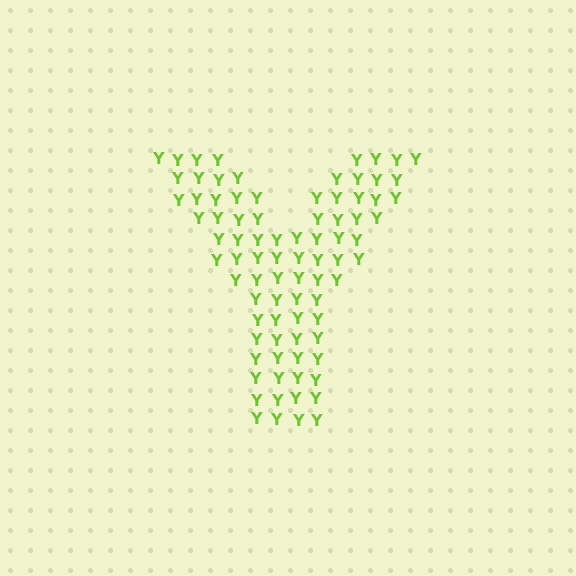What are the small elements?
The small elements are letter Y's.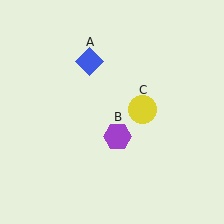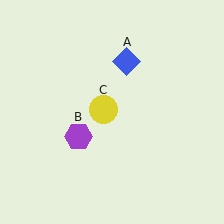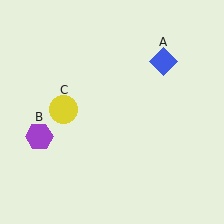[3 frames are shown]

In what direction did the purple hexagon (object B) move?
The purple hexagon (object B) moved left.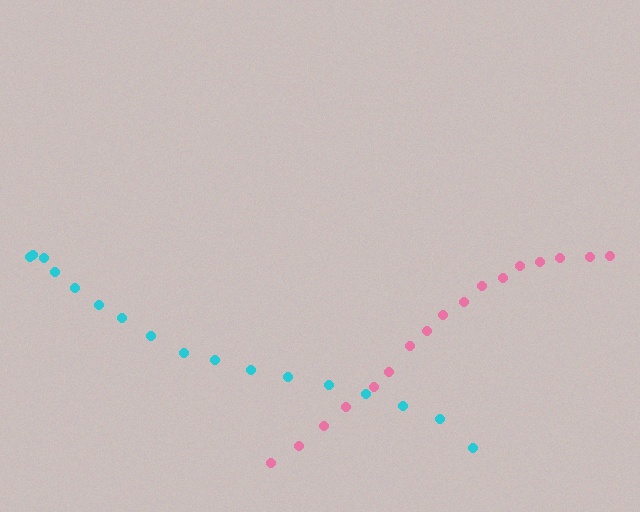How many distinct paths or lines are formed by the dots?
There are 2 distinct paths.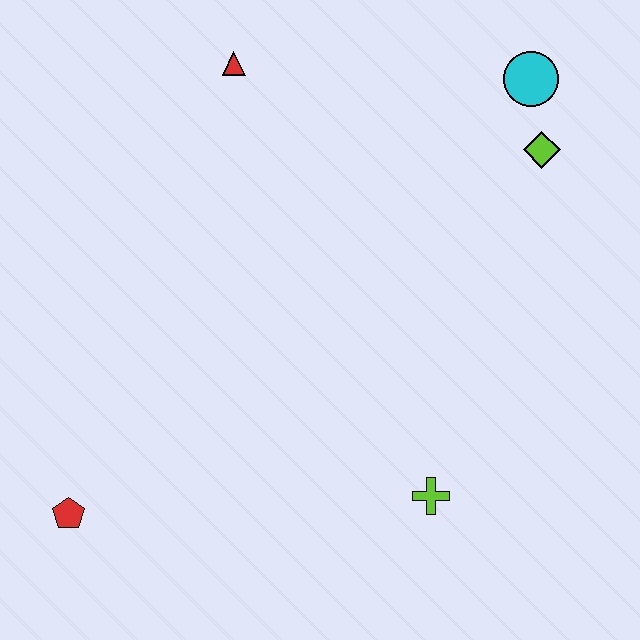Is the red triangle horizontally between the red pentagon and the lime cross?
Yes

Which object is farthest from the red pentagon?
The cyan circle is farthest from the red pentagon.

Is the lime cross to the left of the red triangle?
No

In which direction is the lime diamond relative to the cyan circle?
The lime diamond is below the cyan circle.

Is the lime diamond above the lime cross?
Yes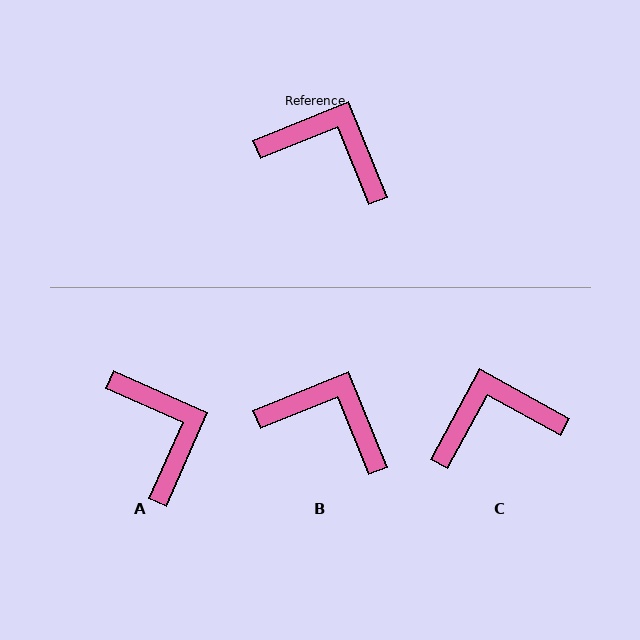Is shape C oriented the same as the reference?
No, it is off by about 40 degrees.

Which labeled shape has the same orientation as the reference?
B.